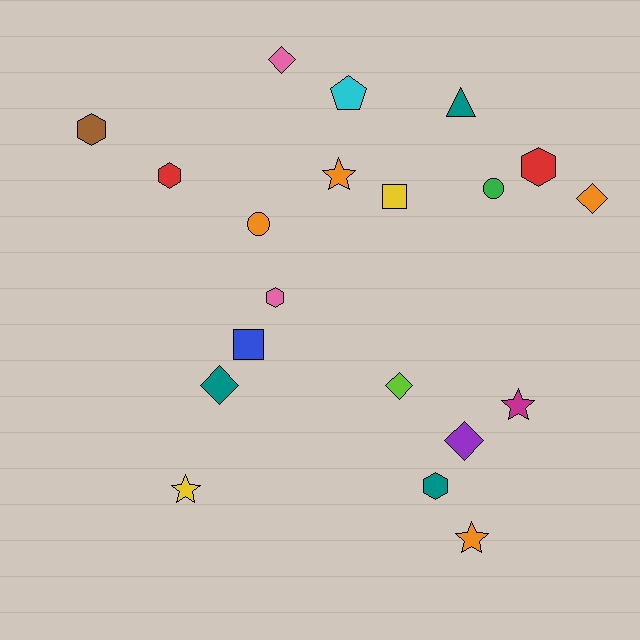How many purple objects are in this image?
There is 1 purple object.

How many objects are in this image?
There are 20 objects.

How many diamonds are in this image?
There are 5 diamonds.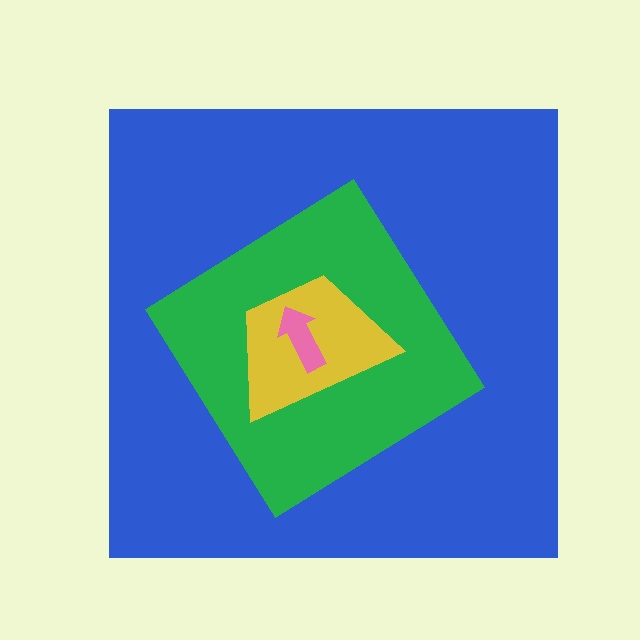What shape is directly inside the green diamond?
The yellow trapezoid.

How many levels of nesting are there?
4.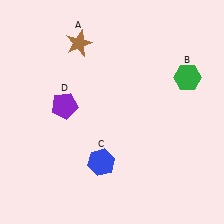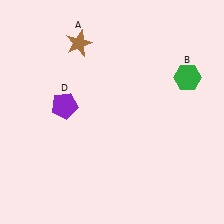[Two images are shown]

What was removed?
The blue hexagon (C) was removed in Image 2.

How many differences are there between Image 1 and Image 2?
There is 1 difference between the two images.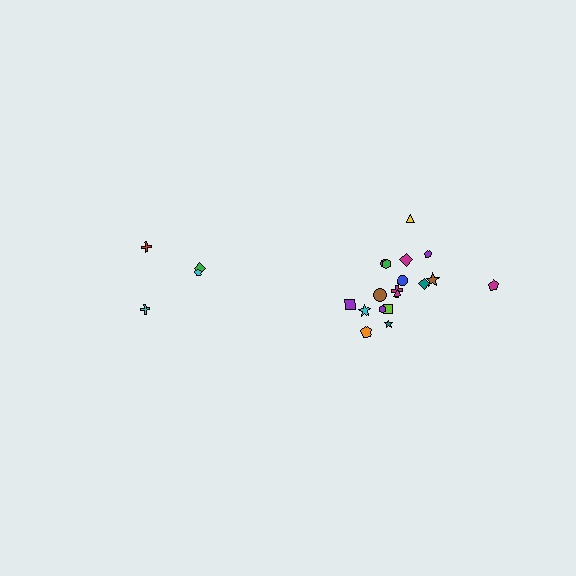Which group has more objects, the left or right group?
The right group.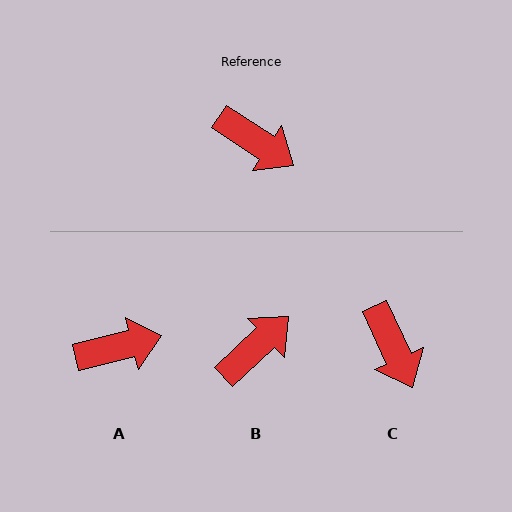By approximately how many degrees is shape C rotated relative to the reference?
Approximately 32 degrees clockwise.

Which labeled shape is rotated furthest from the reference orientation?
B, about 76 degrees away.